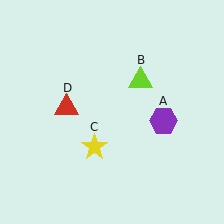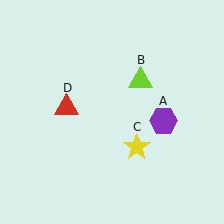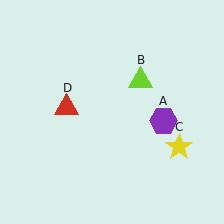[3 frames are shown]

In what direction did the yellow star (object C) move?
The yellow star (object C) moved right.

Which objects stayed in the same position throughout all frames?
Purple hexagon (object A) and lime triangle (object B) and red triangle (object D) remained stationary.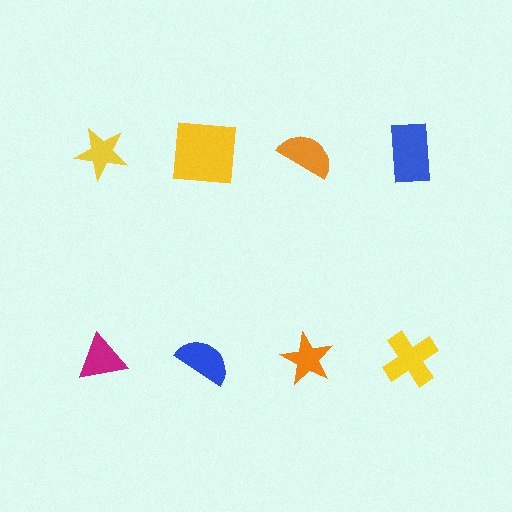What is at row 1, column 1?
A yellow star.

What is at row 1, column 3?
An orange semicircle.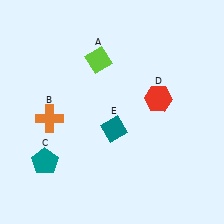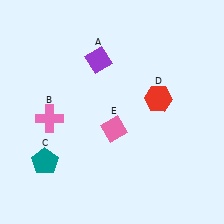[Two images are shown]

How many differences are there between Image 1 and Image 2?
There are 3 differences between the two images.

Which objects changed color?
A changed from lime to purple. B changed from orange to pink. E changed from teal to pink.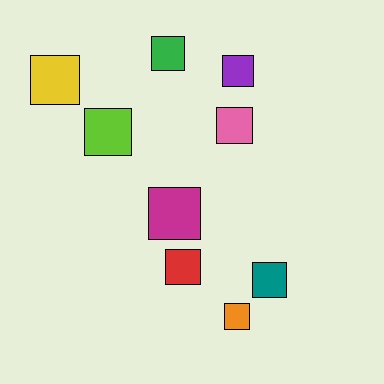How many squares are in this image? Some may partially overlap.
There are 9 squares.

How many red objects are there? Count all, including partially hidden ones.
There is 1 red object.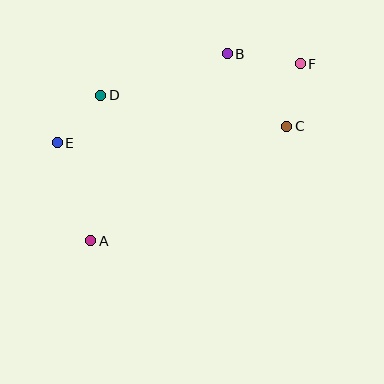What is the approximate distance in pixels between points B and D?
The distance between B and D is approximately 133 pixels.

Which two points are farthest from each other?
Points A and F are farthest from each other.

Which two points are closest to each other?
Points C and F are closest to each other.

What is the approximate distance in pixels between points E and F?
The distance between E and F is approximately 255 pixels.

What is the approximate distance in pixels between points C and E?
The distance between C and E is approximately 230 pixels.